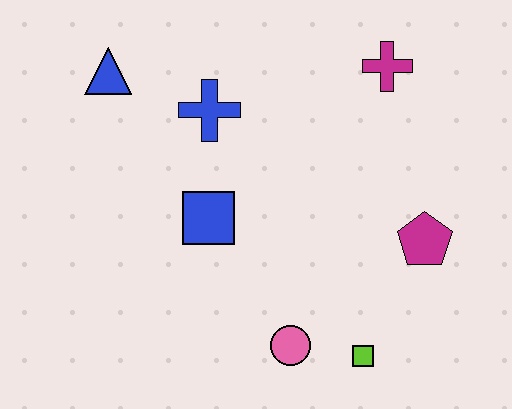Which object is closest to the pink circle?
The lime square is closest to the pink circle.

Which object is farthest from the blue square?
The magenta cross is farthest from the blue square.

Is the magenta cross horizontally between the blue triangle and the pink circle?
No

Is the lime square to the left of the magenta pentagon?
Yes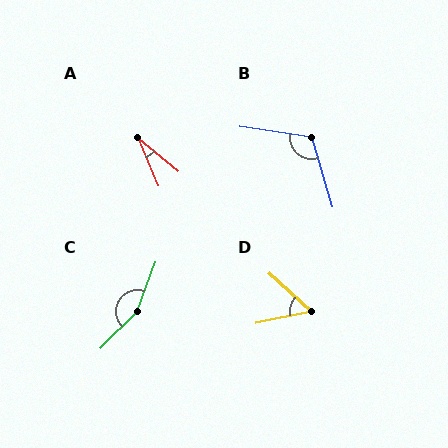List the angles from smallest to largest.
A (28°), D (54°), B (115°), C (155°).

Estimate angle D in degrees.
Approximately 54 degrees.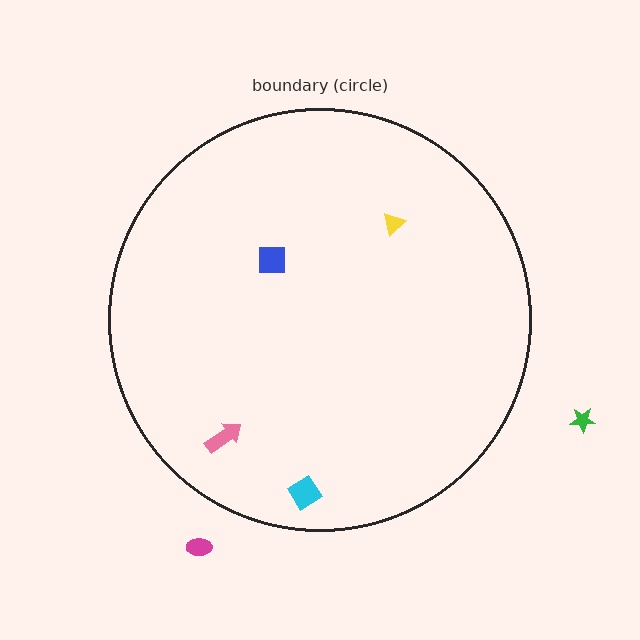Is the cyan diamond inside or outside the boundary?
Inside.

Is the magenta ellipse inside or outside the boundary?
Outside.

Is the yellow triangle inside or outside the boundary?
Inside.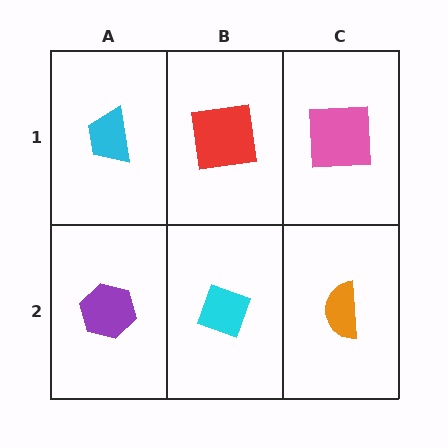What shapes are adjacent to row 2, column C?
A pink square (row 1, column C), a cyan diamond (row 2, column B).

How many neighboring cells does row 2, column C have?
2.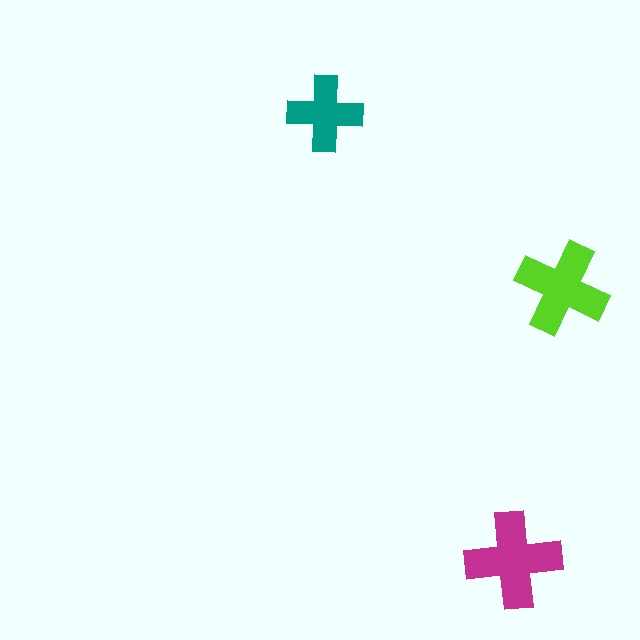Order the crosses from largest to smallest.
the magenta one, the lime one, the teal one.